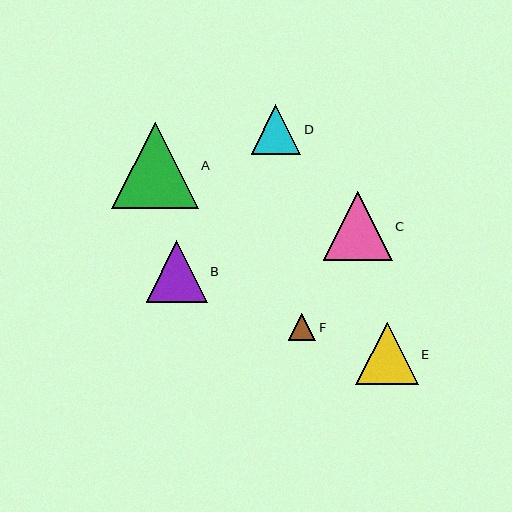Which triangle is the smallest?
Triangle F is the smallest with a size of approximately 27 pixels.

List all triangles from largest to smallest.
From largest to smallest: A, C, E, B, D, F.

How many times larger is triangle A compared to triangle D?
Triangle A is approximately 1.7 times the size of triangle D.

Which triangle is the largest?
Triangle A is the largest with a size of approximately 86 pixels.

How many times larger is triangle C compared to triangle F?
Triangle C is approximately 2.5 times the size of triangle F.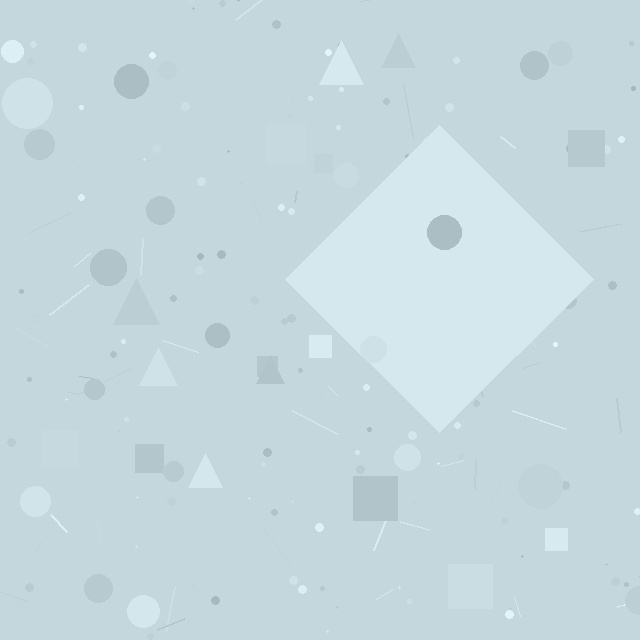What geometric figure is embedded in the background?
A diamond is embedded in the background.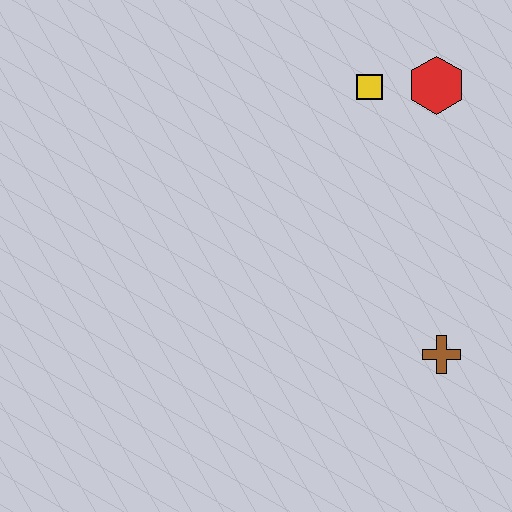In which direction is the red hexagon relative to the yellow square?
The red hexagon is to the right of the yellow square.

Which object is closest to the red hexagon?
The yellow square is closest to the red hexagon.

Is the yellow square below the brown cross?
No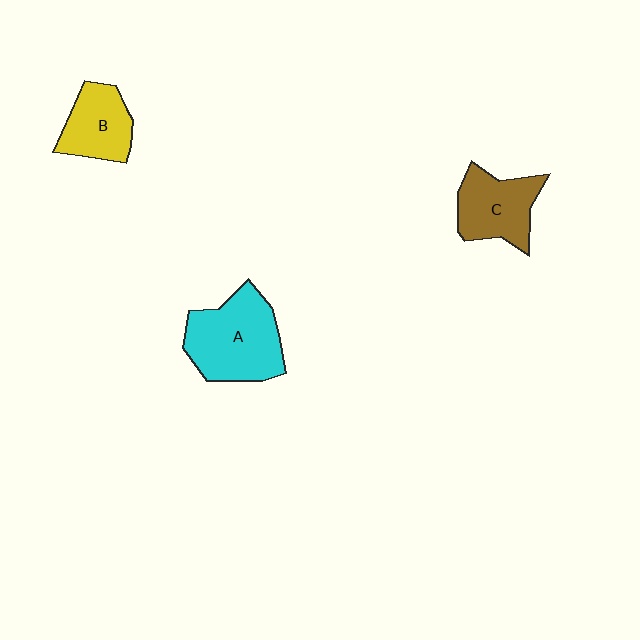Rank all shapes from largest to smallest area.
From largest to smallest: A (cyan), C (brown), B (yellow).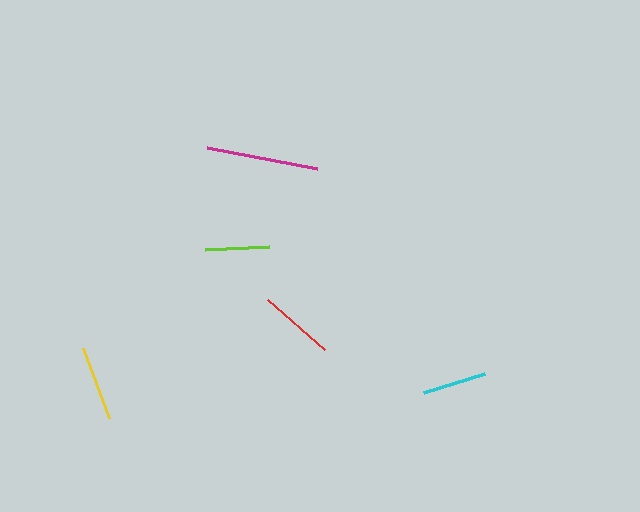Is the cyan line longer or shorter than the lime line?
The lime line is longer than the cyan line.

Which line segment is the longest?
The magenta line is the longest at approximately 112 pixels.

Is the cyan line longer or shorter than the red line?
The red line is longer than the cyan line.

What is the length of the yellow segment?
The yellow segment is approximately 74 pixels long.